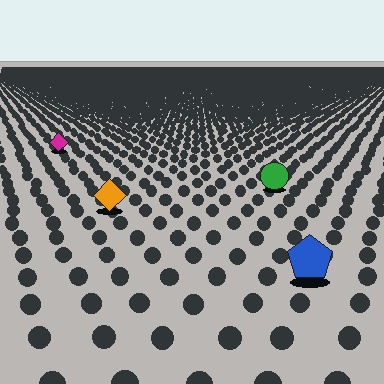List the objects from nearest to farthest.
From nearest to farthest: the blue pentagon, the orange diamond, the green circle, the magenta diamond.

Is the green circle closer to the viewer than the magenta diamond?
Yes. The green circle is closer — you can tell from the texture gradient: the ground texture is coarser near it.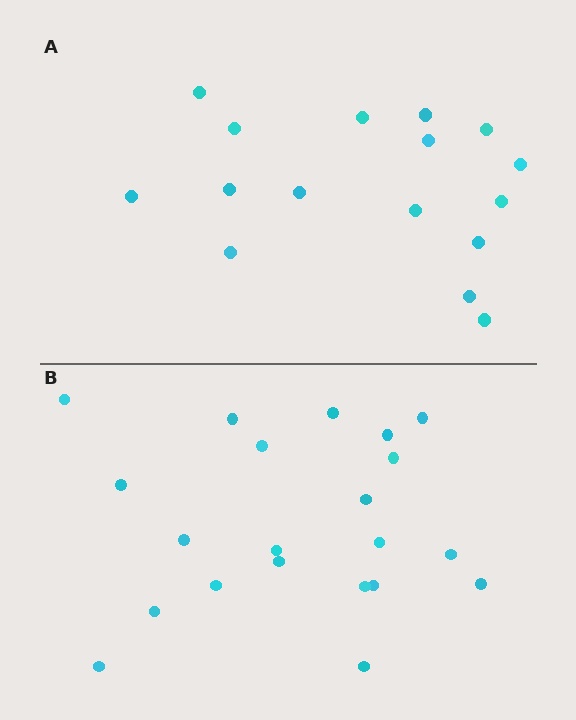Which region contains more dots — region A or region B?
Region B (the bottom region) has more dots.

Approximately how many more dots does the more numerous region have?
Region B has about 5 more dots than region A.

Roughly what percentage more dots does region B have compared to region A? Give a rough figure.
About 30% more.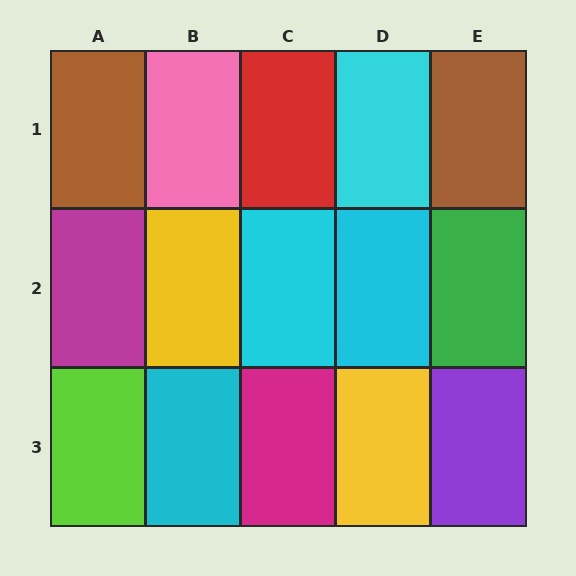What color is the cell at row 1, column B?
Pink.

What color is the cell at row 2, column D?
Cyan.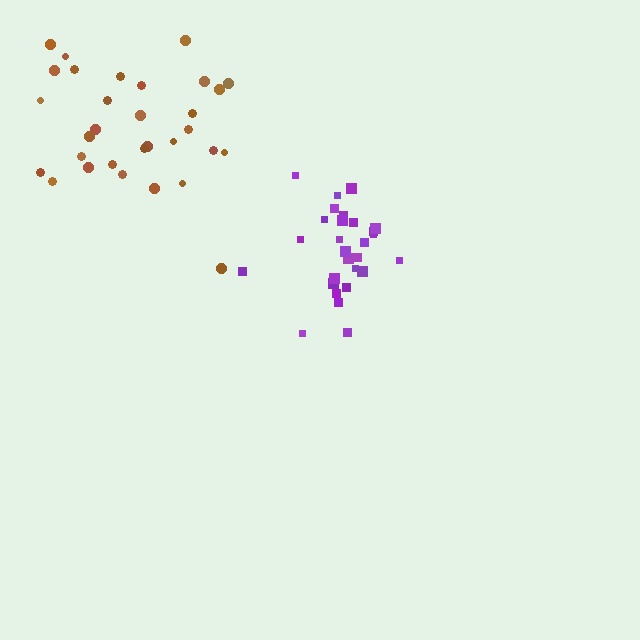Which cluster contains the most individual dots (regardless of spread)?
Brown (31).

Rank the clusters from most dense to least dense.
purple, brown.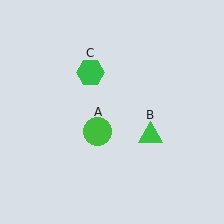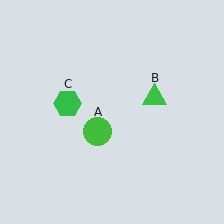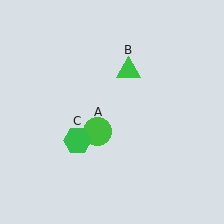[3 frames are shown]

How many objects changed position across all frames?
2 objects changed position: green triangle (object B), green hexagon (object C).